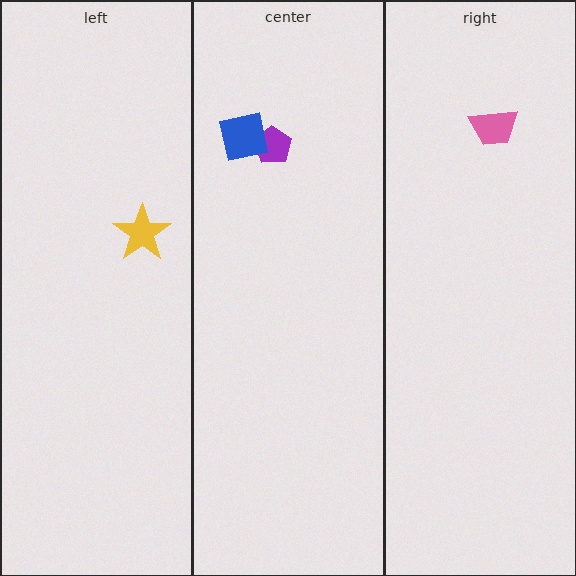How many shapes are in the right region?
1.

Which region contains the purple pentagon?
The center region.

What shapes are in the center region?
The purple pentagon, the blue square.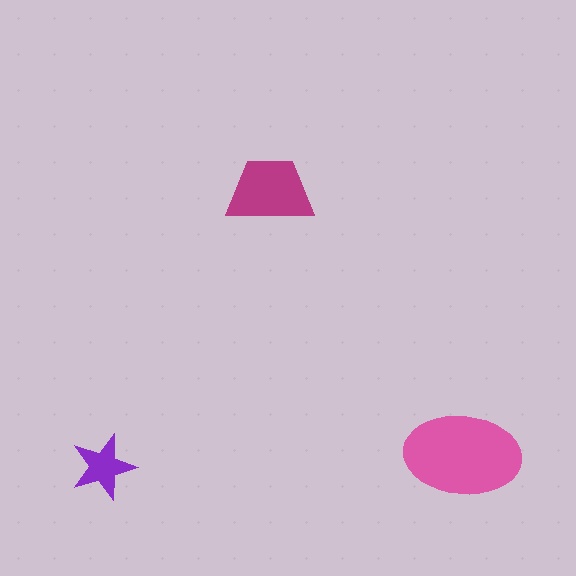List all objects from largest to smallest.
The pink ellipse, the magenta trapezoid, the purple star.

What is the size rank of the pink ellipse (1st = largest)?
1st.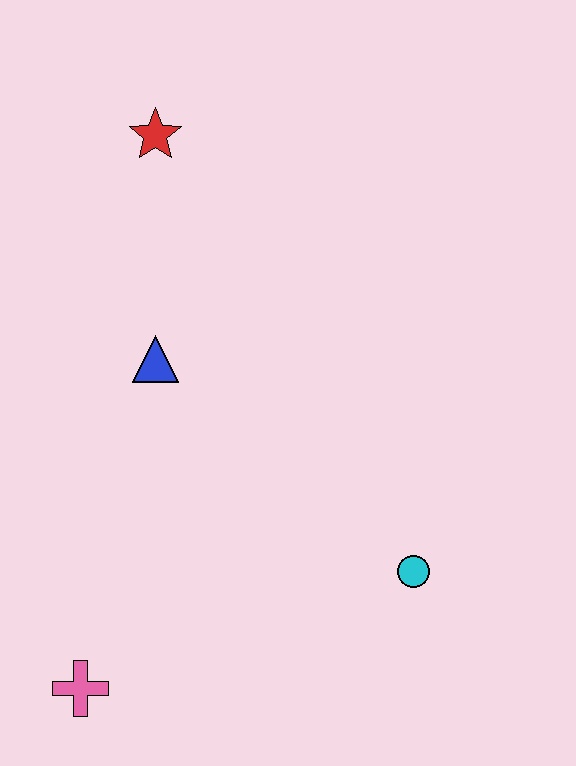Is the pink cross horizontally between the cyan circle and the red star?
No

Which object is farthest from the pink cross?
The red star is farthest from the pink cross.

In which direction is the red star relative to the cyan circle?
The red star is above the cyan circle.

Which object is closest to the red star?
The blue triangle is closest to the red star.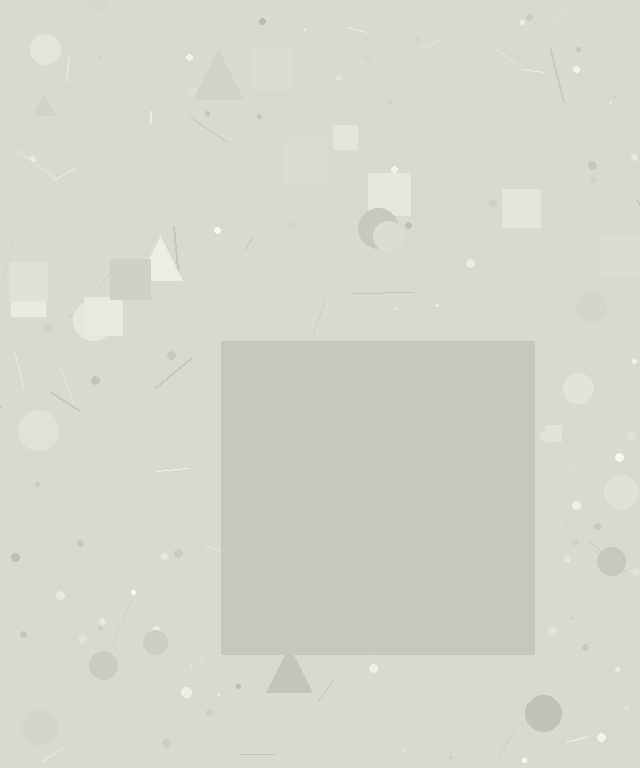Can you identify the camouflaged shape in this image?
The camouflaged shape is a square.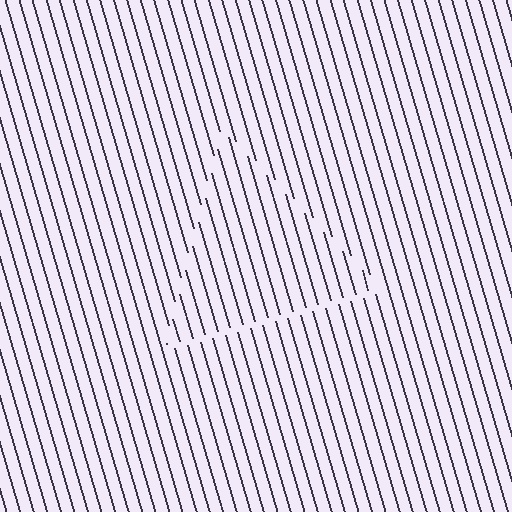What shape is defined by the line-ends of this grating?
An illusory triangle. The interior of the shape contains the same grating, shifted by half a period — the contour is defined by the phase discontinuity where line-ends from the inner and outer gratings abut.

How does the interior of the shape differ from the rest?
The interior of the shape contains the same grating, shifted by half a period — the contour is defined by the phase discontinuity where line-ends from the inner and outer gratings abut.